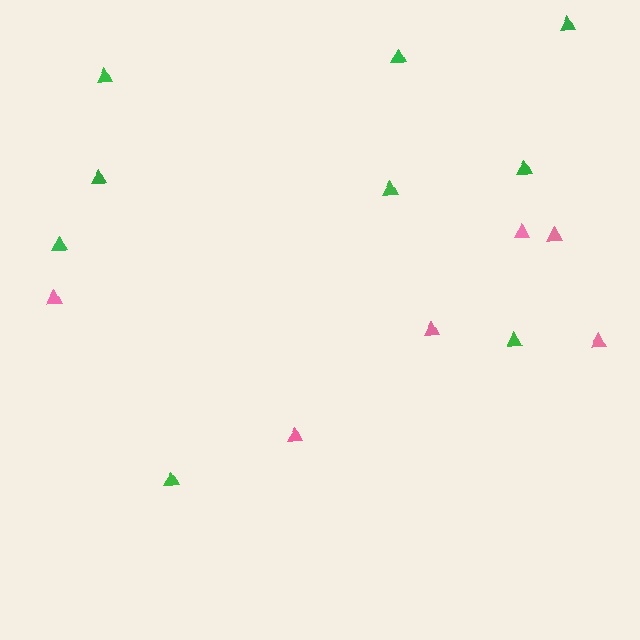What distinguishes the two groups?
There are 2 groups: one group of green triangles (9) and one group of pink triangles (6).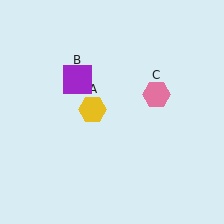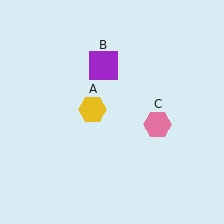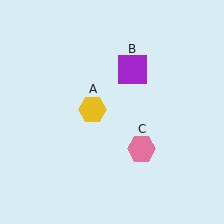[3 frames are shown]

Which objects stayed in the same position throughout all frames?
Yellow hexagon (object A) remained stationary.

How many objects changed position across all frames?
2 objects changed position: purple square (object B), pink hexagon (object C).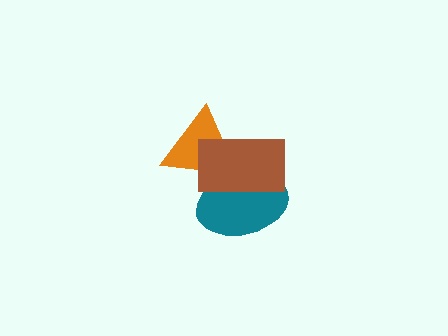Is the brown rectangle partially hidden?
No, no other shape covers it.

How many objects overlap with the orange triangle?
2 objects overlap with the orange triangle.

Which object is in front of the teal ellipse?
The brown rectangle is in front of the teal ellipse.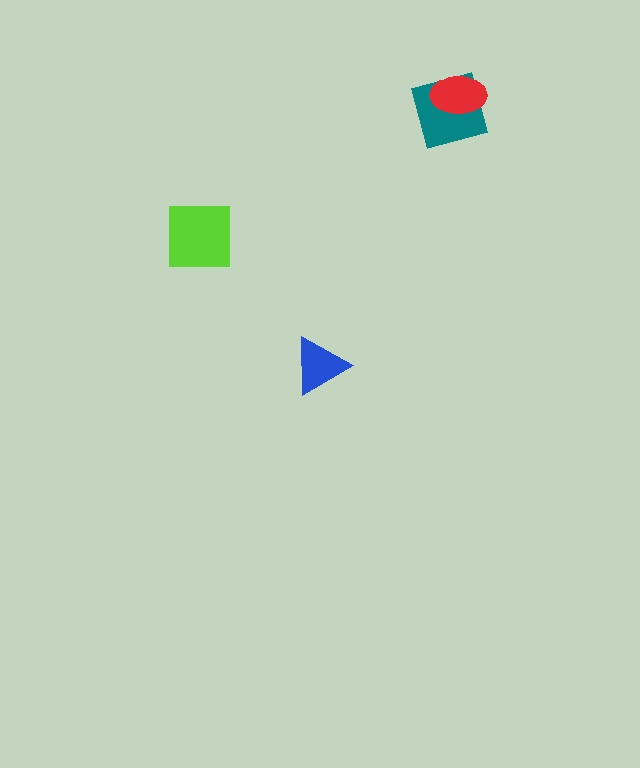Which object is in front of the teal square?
The red ellipse is in front of the teal square.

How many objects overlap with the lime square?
0 objects overlap with the lime square.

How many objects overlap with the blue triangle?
0 objects overlap with the blue triangle.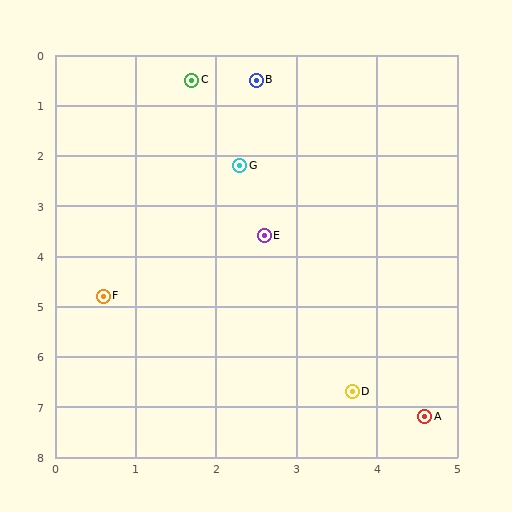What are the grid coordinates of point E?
Point E is at approximately (2.6, 3.6).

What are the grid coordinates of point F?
Point F is at approximately (0.6, 4.8).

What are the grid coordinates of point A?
Point A is at approximately (4.6, 7.2).